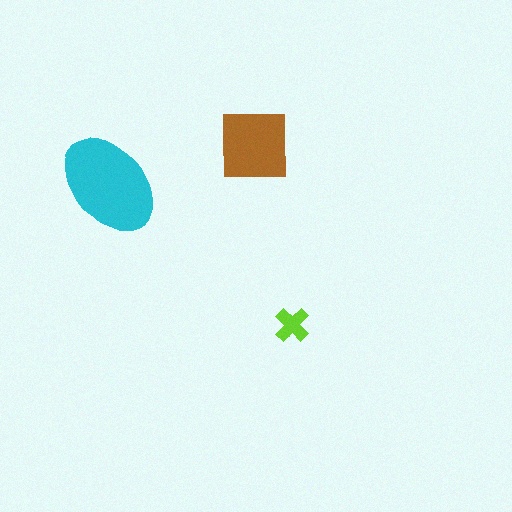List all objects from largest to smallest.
The cyan ellipse, the brown square, the lime cross.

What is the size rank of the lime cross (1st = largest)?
3rd.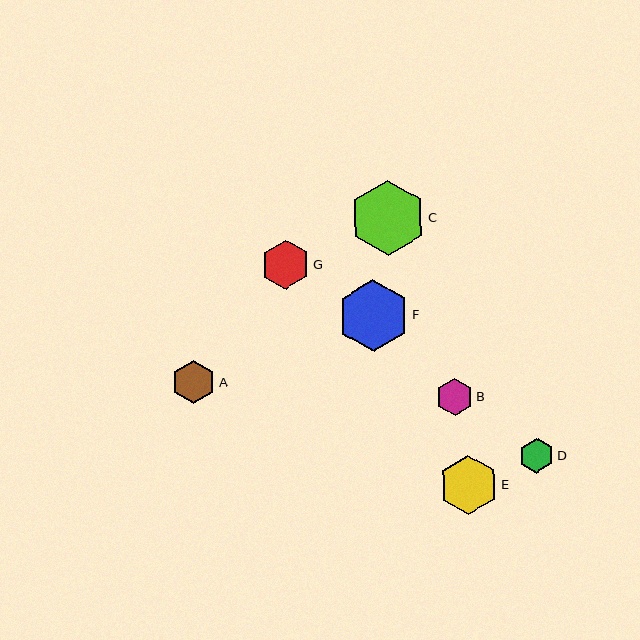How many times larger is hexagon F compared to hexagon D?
Hexagon F is approximately 2.0 times the size of hexagon D.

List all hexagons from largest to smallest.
From largest to smallest: C, F, E, G, A, B, D.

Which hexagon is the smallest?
Hexagon D is the smallest with a size of approximately 35 pixels.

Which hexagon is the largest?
Hexagon C is the largest with a size of approximately 76 pixels.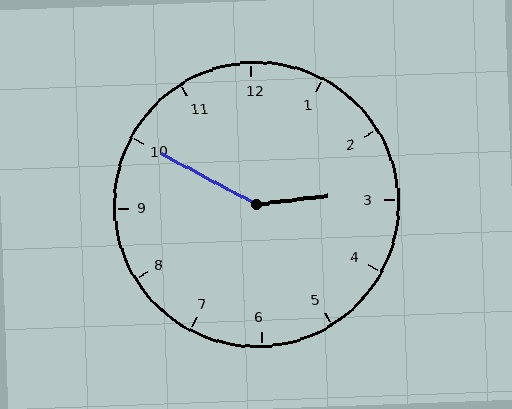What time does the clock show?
2:50.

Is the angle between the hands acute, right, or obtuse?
It is obtuse.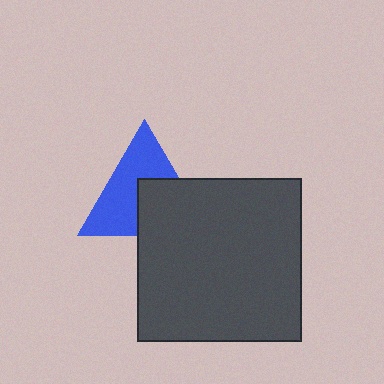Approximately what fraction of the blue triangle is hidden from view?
Roughly 43% of the blue triangle is hidden behind the dark gray square.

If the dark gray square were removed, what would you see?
You would see the complete blue triangle.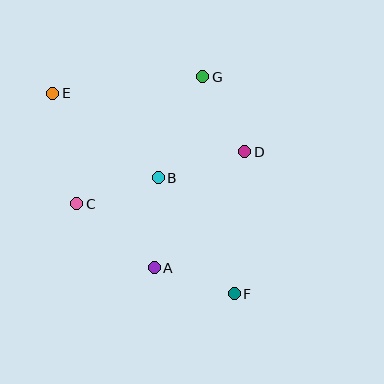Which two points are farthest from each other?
Points E and F are farthest from each other.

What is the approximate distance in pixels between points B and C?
The distance between B and C is approximately 86 pixels.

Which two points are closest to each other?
Points A and F are closest to each other.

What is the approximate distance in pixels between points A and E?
The distance between A and E is approximately 202 pixels.